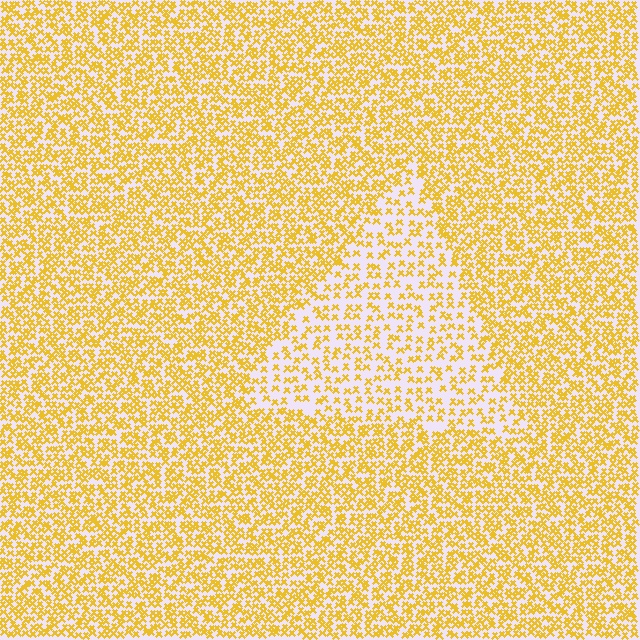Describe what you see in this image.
The image contains small yellow elements arranged at two different densities. A triangle-shaped region is visible where the elements are less densely packed than the surrounding area.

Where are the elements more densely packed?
The elements are more densely packed outside the triangle boundary.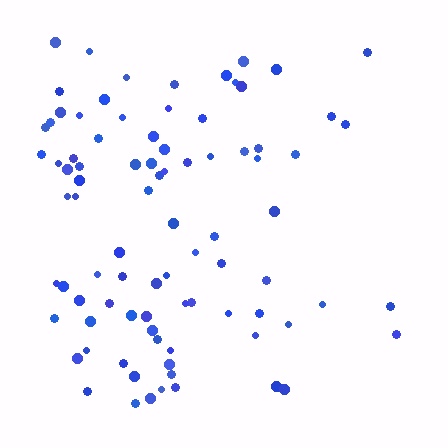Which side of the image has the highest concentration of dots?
The left.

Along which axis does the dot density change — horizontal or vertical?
Horizontal.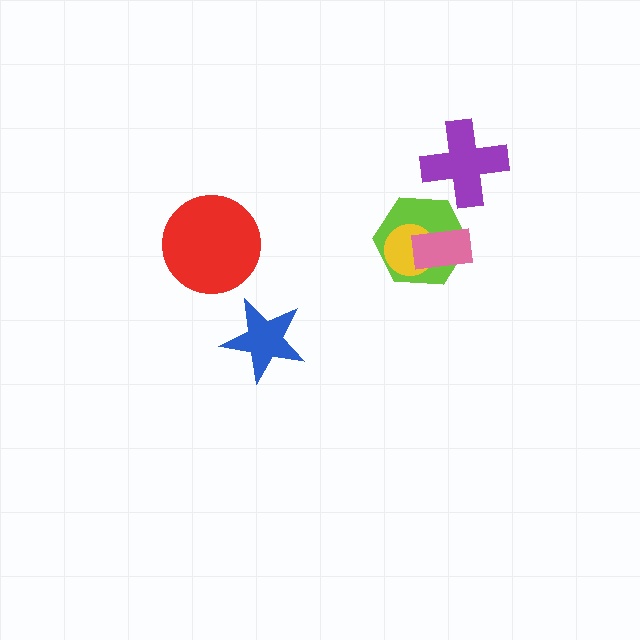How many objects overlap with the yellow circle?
2 objects overlap with the yellow circle.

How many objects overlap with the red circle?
0 objects overlap with the red circle.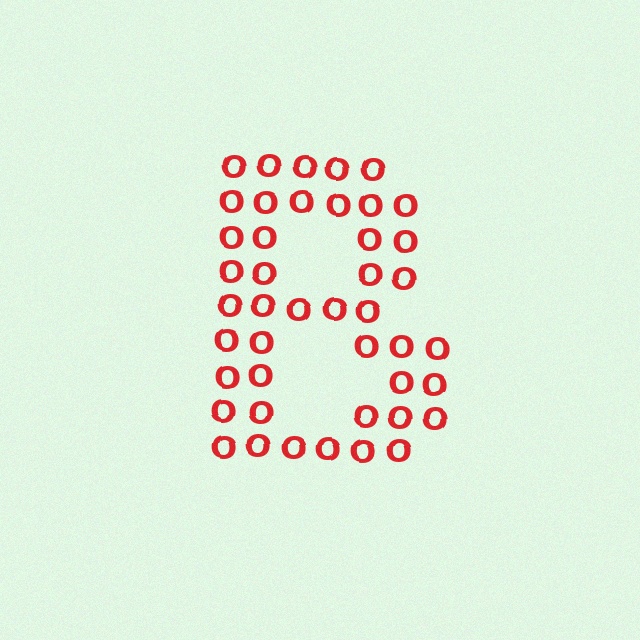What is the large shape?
The large shape is the letter B.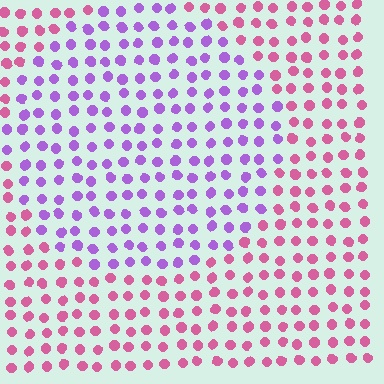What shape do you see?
I see a circle.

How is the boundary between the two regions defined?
The boundary is defined purely by a slight shift in hue (about 51 degrees). Spacing, size, and orientation are identical on both sides.